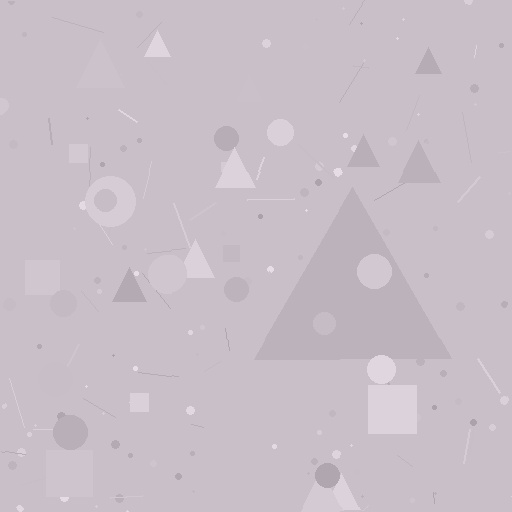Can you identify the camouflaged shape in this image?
The camouflaged shape is a triangle.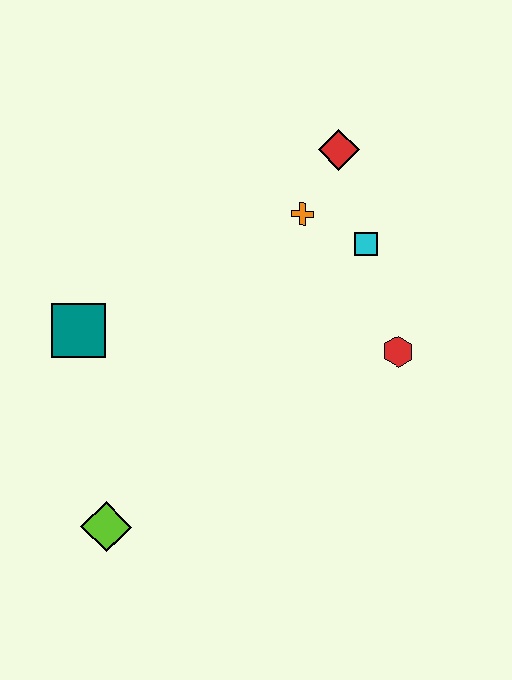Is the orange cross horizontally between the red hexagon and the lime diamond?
Yes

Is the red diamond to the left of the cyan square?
Yes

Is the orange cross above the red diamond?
No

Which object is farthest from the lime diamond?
The red diamond is farthest from the lime diamond.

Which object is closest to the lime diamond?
The teal square is closest to the lime diamond.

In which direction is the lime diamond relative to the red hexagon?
The lime diamond is to the left of the red hexagon.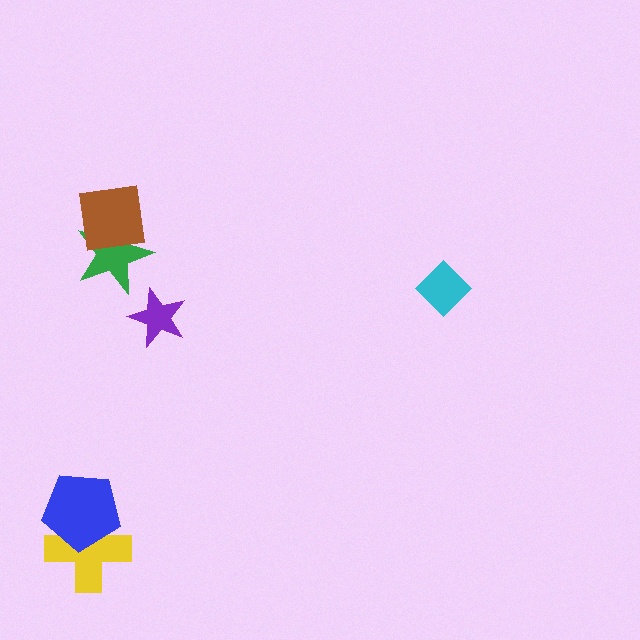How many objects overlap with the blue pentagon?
1 object overlaps with the blue pentagon.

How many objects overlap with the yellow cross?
1 object overlaps with the yellow cross.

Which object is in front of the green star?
The brown square is in front of the green star.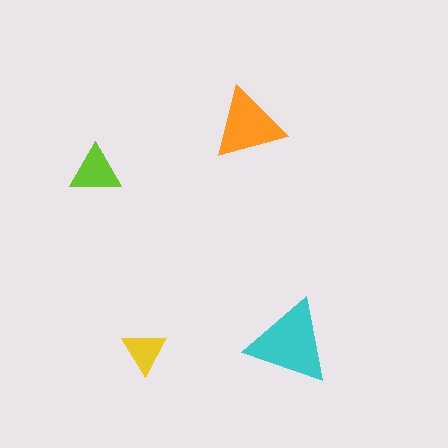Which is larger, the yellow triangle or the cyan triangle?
The cyan one.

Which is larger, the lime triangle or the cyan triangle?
The cyan one.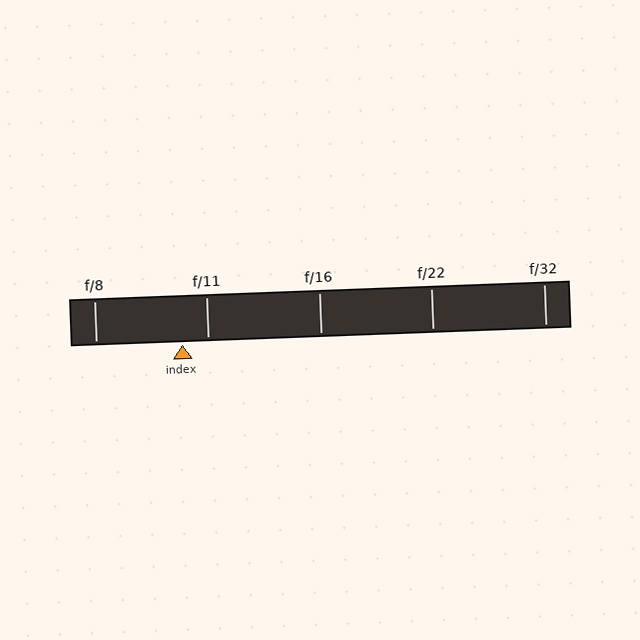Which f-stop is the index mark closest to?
The index mark is closest to f/11.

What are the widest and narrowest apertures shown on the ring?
The widest aperture shown is f/8 and the narrowest is f/32.